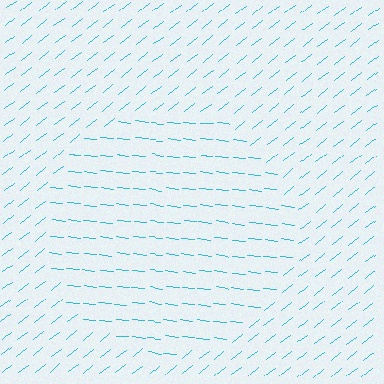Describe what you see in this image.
The image is filled with small cyan line segments. A circle region in the image has lines oriented differently from the surrounding lines, creating a visible texture boundary.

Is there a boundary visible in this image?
Yes, there is a texture boundary formed by a change in line orientation.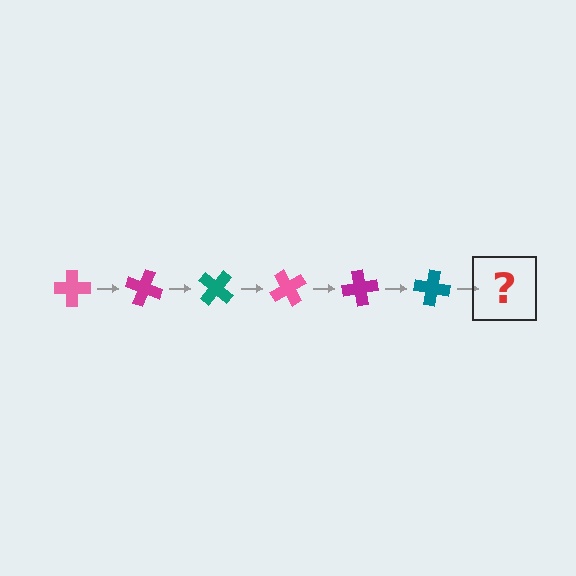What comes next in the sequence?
The next element should be a pink cross, rotated 120 degrees from the start.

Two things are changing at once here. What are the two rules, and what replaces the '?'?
The two rules are that it rotates 20 degrees each step and the color cycles through pink, magenta, and teal. The '?' should be a pink cross, rotated 120 degrees from the start.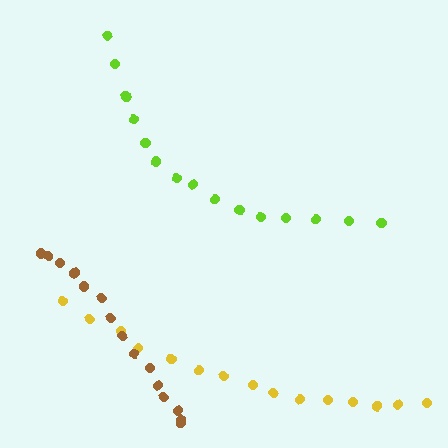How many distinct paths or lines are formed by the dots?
There are 3 distinct paths.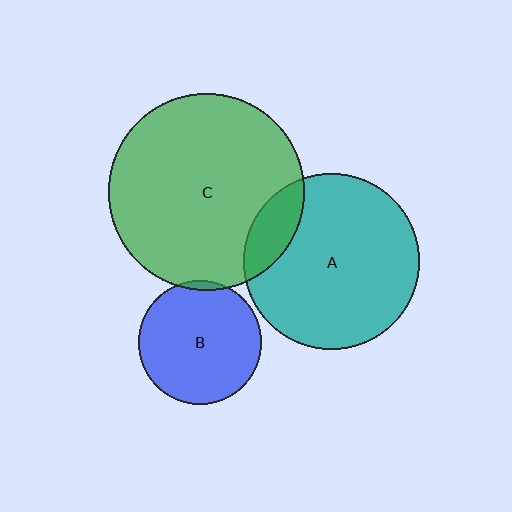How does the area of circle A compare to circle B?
Approximately 2.0 times.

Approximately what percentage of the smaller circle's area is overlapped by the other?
Approximately 5%.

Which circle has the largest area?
Circle C (green).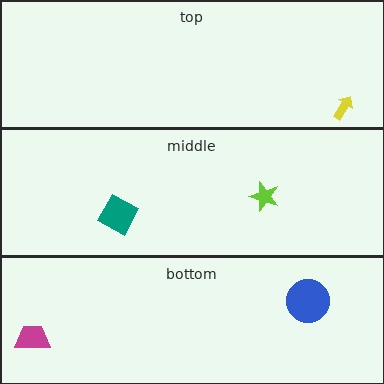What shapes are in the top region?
The yellow arrow.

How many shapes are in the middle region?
2.